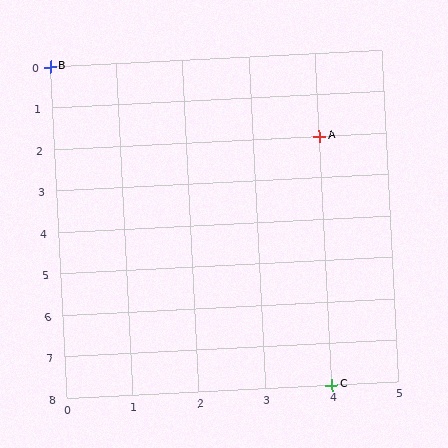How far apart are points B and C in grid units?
Points B and C are 4 columns and 8 rows apart (about 8.9 grid units diagonally).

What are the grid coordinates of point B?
Point B is at grid coordinates (0, 0).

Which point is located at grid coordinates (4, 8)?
Point C is at (4, 8).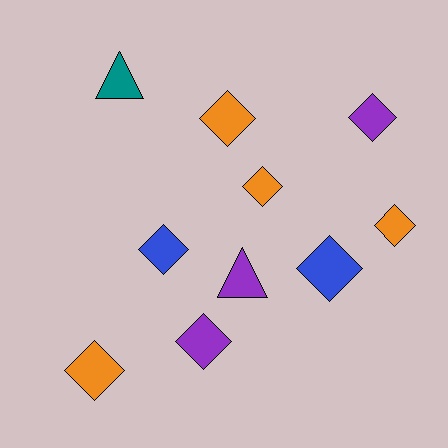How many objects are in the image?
There are 10 objects.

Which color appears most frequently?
Orange, with 4 objects.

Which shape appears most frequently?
Diamond, with 8 objects.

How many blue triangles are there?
There are no blue triangles.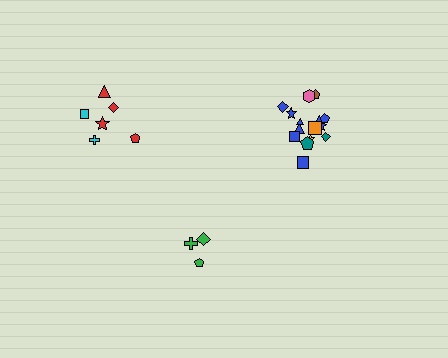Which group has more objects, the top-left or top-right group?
The top-right group.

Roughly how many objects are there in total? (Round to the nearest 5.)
Roughly 25 objects in total.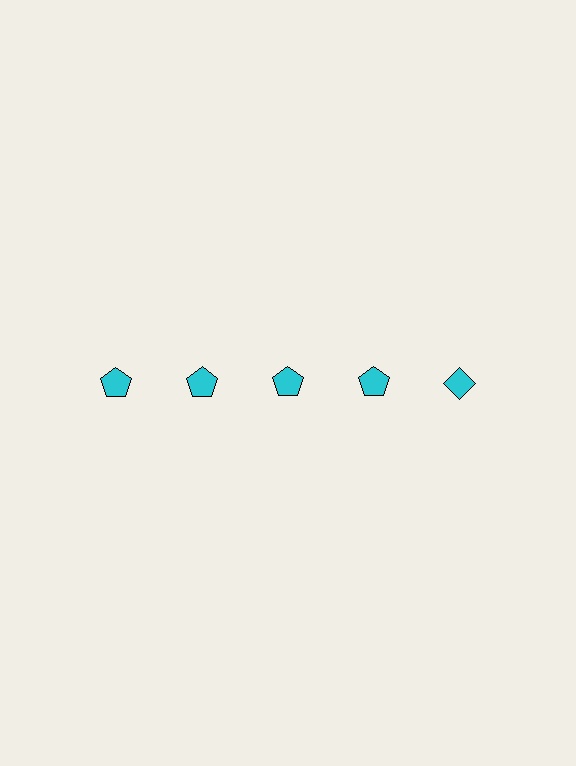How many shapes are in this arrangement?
There are 5 shapes arranged in a grid pattern.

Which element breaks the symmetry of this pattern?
The cyan diamond in the top row, rightmost column breaks the symmetry. All other shapes are cyan pentagons.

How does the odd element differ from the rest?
It has a different shape: diamond instead of pentagon.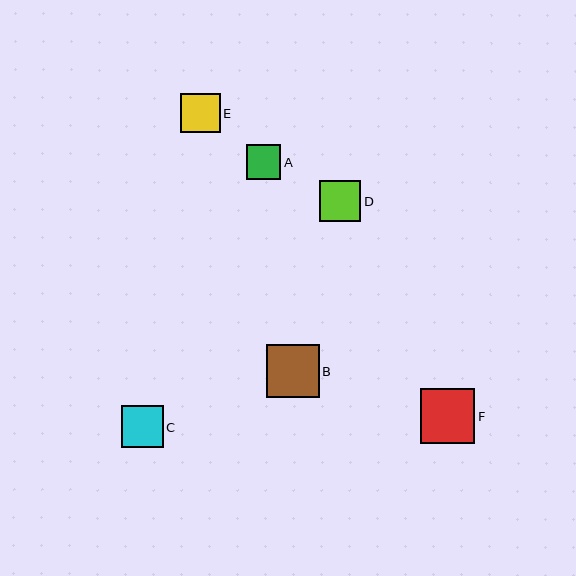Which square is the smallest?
Square A is the smallest with a size of approximately 35 pixels.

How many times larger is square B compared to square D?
Square B is approximately 1.3 times the size of square D.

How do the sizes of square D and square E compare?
Square D and square E are approximately the same size.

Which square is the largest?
Square F is the largest with a size of approximately 54 pixels.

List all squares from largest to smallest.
From largest to smallest: F, B, C, D, E, A.